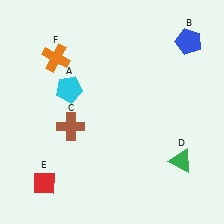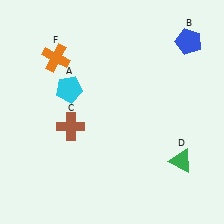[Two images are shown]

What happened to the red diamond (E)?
The red diamond (E) was removed in Image 2. It was in the bottom-left area of Image 1.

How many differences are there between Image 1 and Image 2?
There is 1 difference between the two images.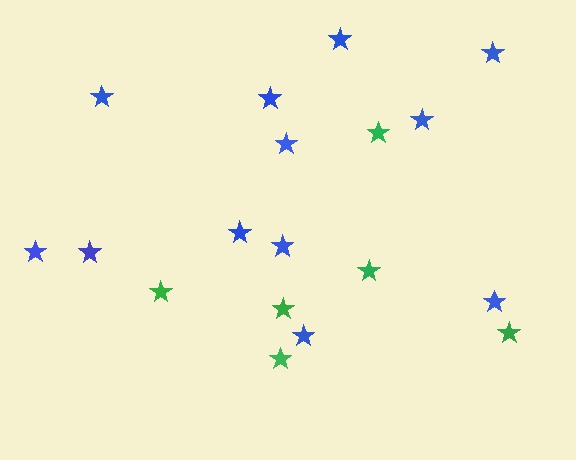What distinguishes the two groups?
There are 2 groups: one group of blue stars (12) and one group of green stars (6).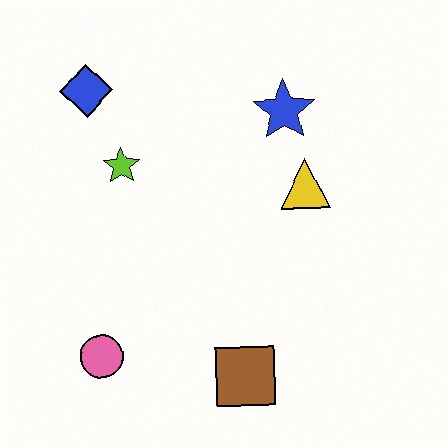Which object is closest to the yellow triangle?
The blue star is closest to the yellow triangle.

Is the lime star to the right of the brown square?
No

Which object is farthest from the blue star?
The pink circle is farthest from the blue star.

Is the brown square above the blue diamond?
No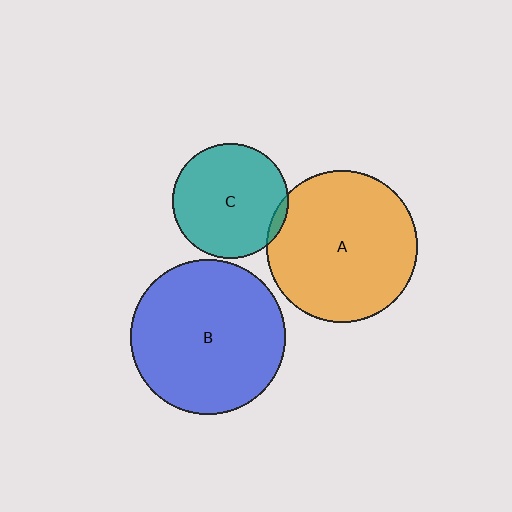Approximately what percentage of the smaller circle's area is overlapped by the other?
Approximately 5%.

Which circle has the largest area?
Circle B (blue).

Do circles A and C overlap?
Yes.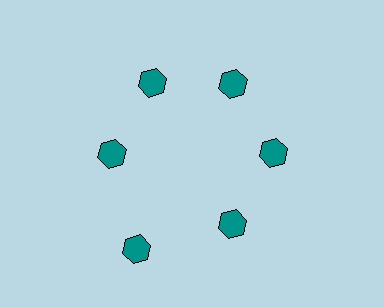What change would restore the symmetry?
The symmetry would be restored by moving it inward, back onto the ring so that all 6 hexagons sit at equal angles and equal distance from the center.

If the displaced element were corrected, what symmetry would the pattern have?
It would have 6-fold rotational symmetry — the pattern would map onto itself every 60 degrees.